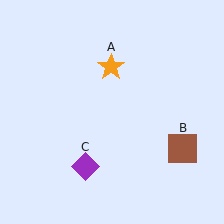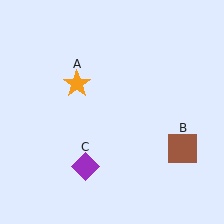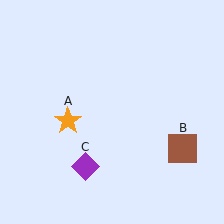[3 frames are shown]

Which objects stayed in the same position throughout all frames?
Brown square (object B) and purple diamond (object C) remained stationary.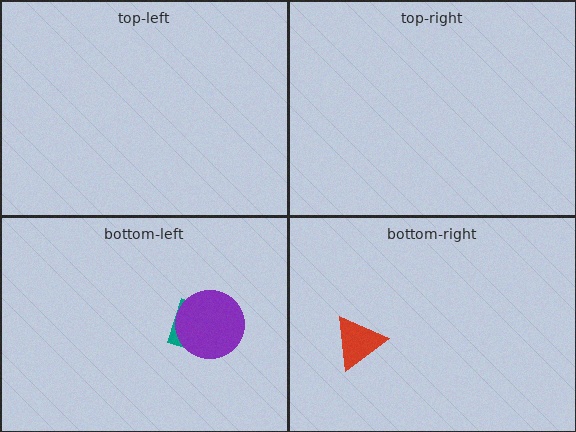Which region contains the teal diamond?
The bottom-left region.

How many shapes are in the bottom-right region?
1.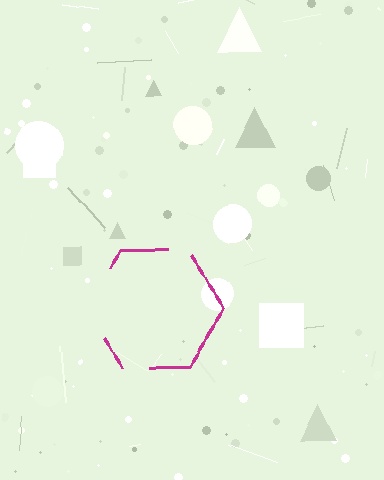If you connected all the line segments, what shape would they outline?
They would outline a hexagon.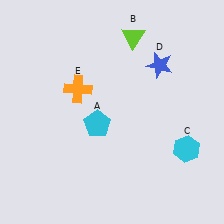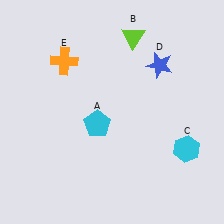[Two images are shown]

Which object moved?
The orange cross (E) moved up.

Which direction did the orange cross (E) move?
The orange cross (E) moved up.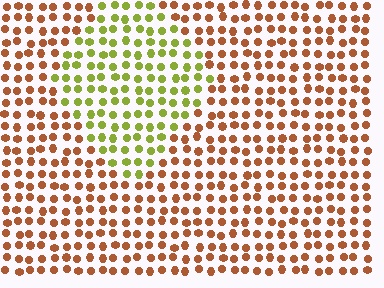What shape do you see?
I see a diamond.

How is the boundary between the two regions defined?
The boundary is defined purely by a slight shift in hue (about 59 degrees). Spacing, size, and orientation are identical on both sides.